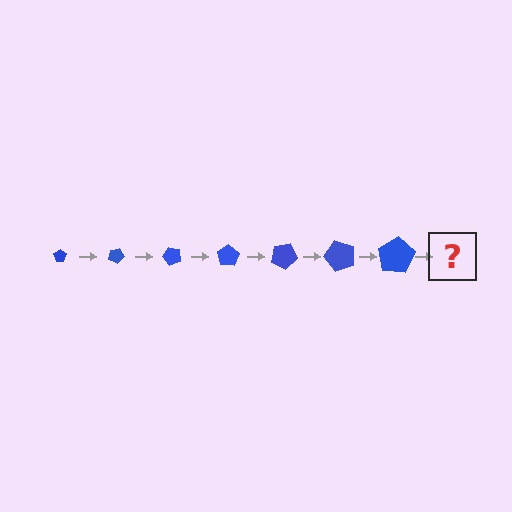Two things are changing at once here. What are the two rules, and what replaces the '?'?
The two rules are that the pentagon grows larger each step and it rotates 25 degrees each step. The '?' should be a pentagon, larger than the previous one and rotated 175 degrees from the start.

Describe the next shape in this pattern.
It should be a pentagon, larger than the previous one and rotated 175 degrees from the start.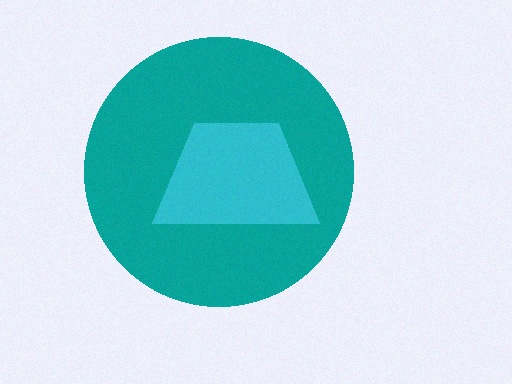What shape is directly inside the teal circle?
The cyan trapezoid.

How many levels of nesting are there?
2.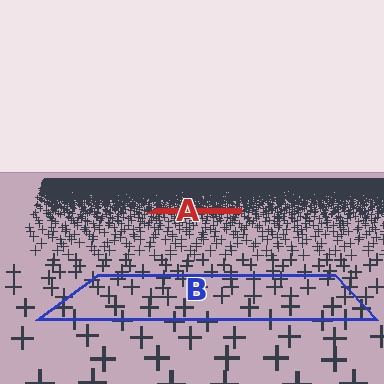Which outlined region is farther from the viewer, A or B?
Region A is farther from the viewer — the texture elements inside it appear smaller and more densely packed.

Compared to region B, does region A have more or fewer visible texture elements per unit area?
Region A has more texture elements per unit area — they are packed more densely because it is farther away.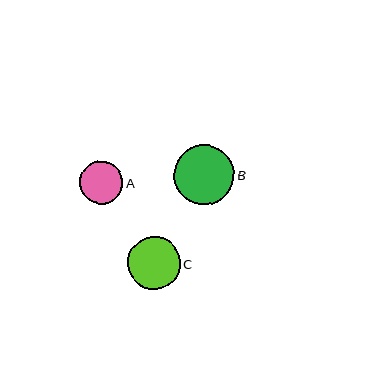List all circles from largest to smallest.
From largest to smallest: B, C, A.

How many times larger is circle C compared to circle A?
Circle C is approximately 1.2 times the size of circle A.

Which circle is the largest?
Circle B is the largest with a size of approximately 60 pixels.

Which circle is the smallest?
Circle A is the smallest with a size of approximately 43 pixels.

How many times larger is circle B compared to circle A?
Circle B is approximately 1.4 times the size of circle A.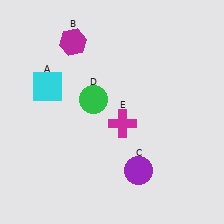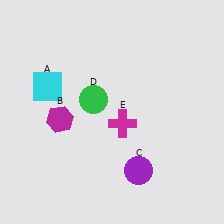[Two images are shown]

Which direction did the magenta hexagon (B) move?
The magenta hexagon (B) moved down.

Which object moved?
The magenta hexagon (B) moved down.